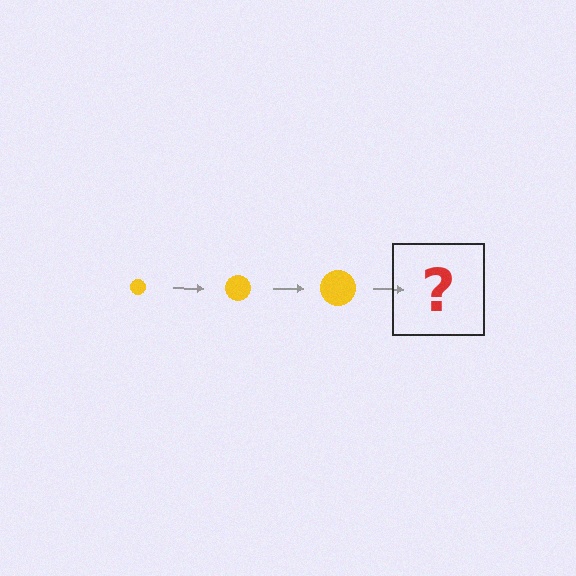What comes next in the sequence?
The next element should be a yellow circle, larger than the previous one.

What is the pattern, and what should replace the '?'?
The pattern is that the circle gets progressively larger each step. The '?' should be a yellow circle, larger than the previous one.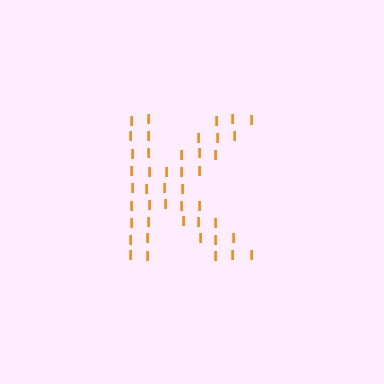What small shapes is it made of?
It is made of small letter I's.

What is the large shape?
The large shape is the letter K.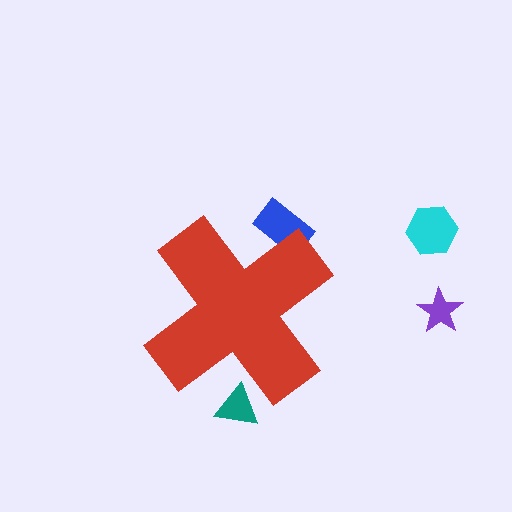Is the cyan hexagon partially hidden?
No, the cyan hexagon is fully visible.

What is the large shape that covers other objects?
A red cross.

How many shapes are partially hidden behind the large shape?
2 shapes are partially hidden.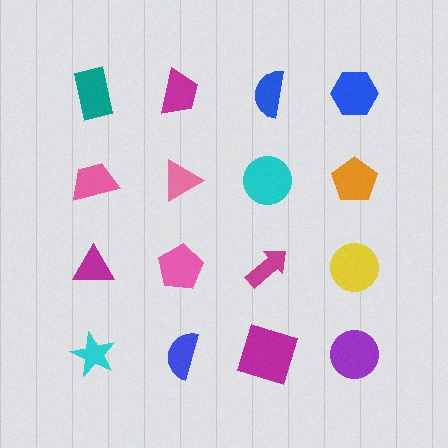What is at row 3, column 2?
A pink pentagon.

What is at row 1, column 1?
A teal rectangle.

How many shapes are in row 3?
4 shapes.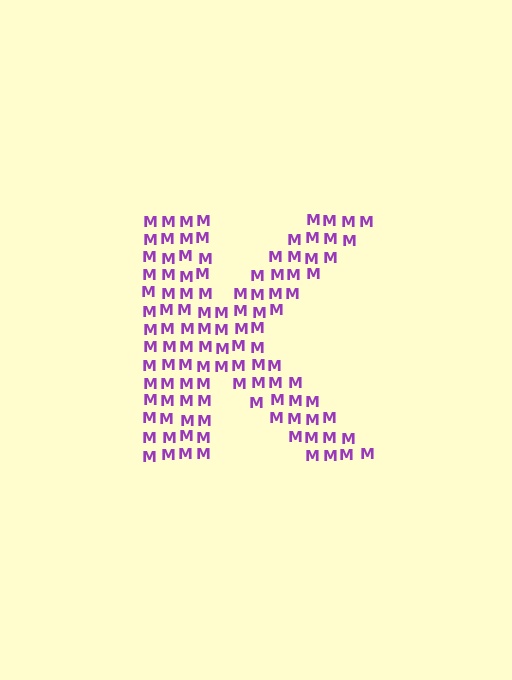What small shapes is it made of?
It is made of small letter M's.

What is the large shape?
The large shape is the letter K.